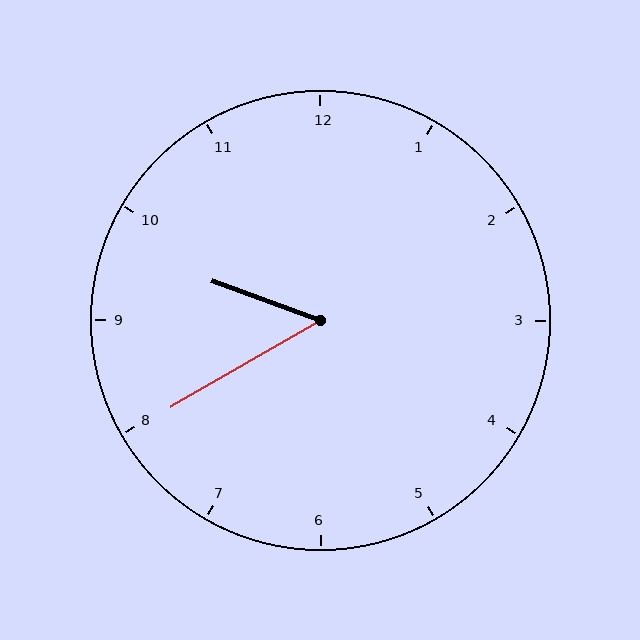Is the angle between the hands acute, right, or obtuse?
It is acute.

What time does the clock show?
9:40.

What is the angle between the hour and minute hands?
Approximately 50 degrees.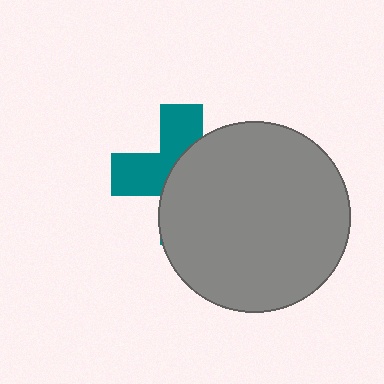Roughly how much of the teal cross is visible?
A small part of it is visible (roughly 43%).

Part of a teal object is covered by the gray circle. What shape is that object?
It is a cross.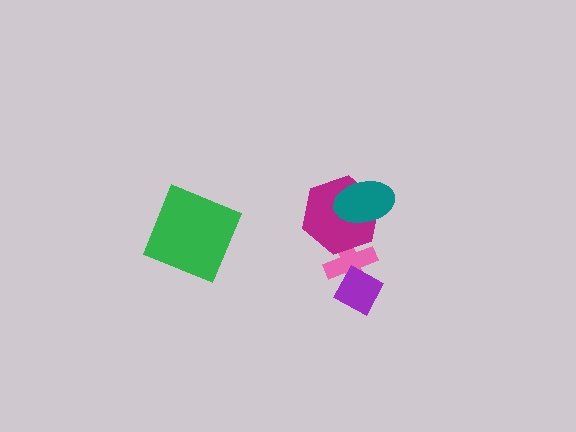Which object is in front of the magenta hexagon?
The teal ellipse is in front of the magenta hexagon.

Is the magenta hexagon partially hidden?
Yes, it is partially covered by another shape.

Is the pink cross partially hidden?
Yes, it is partially covered by another shape.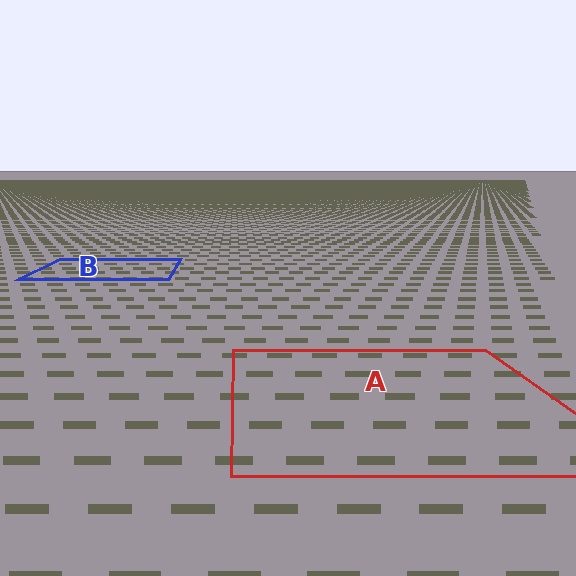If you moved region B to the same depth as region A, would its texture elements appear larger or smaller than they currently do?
They would appear larger. At a closer depth, the same texture elements are projected at a bigger on-screen size.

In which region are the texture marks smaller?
The texture marks are smaller in region B, because it is farther away.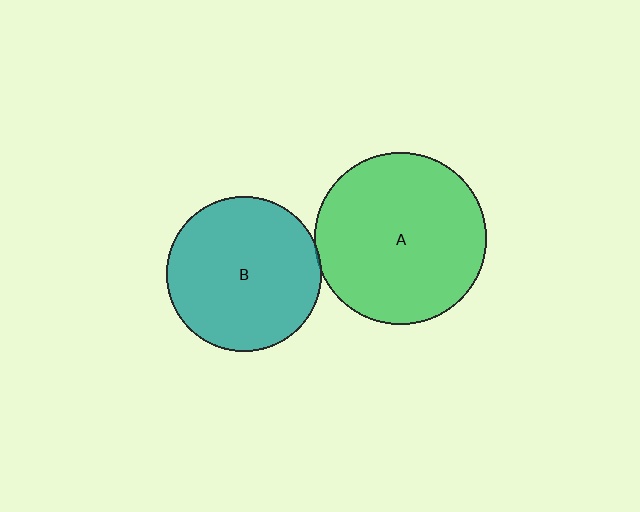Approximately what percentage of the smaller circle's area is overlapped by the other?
Approximately 5%.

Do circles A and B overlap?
Yes.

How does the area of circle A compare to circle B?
Approximately 1.2 times.